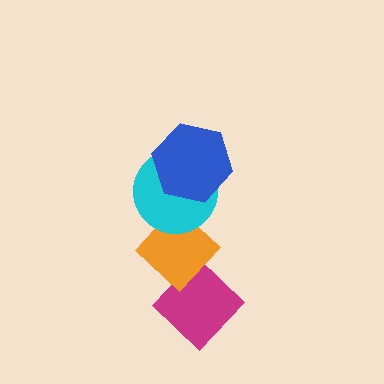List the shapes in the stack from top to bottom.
From top to bottom: the blue hexagon, the cyan circle, the orange diamond, the magenta diamond.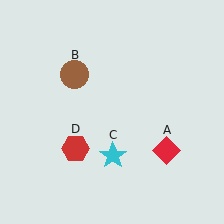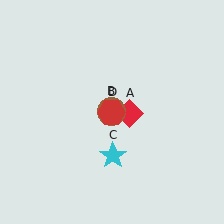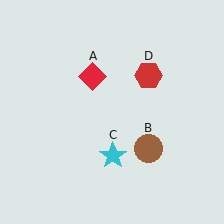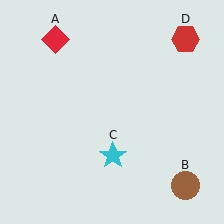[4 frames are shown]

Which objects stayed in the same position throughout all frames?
Cyan star (object C) remained stationary.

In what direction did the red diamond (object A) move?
The red diamond (object A) moved up and to the left.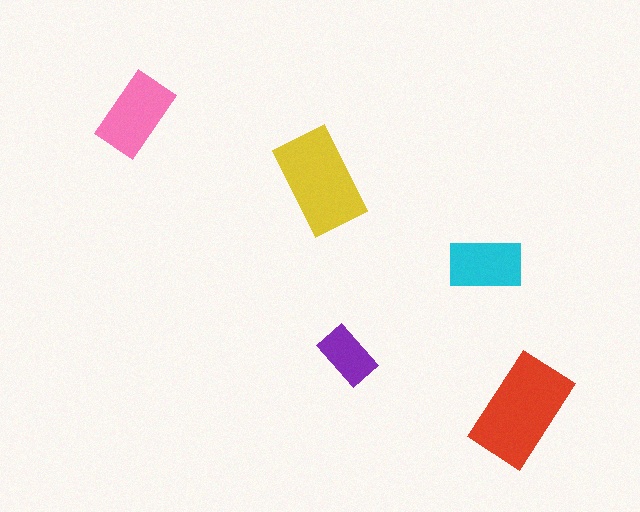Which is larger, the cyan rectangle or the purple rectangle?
The cyan one.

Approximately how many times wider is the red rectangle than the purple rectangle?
About 2 times wider.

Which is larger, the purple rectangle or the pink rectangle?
The pink one.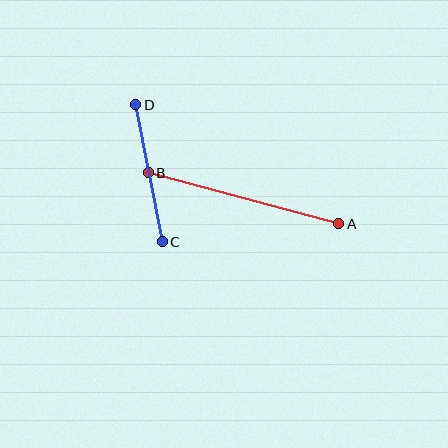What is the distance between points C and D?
The distance is approximately 140 pixels.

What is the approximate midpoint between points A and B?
The midpoint is at approximately (244, 198) pixels.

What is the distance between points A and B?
The distance is approximately 197 pixels.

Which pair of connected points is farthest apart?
Points A and B are farthest apart.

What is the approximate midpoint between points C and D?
The midpoint is at approximately (149, 173) pixels.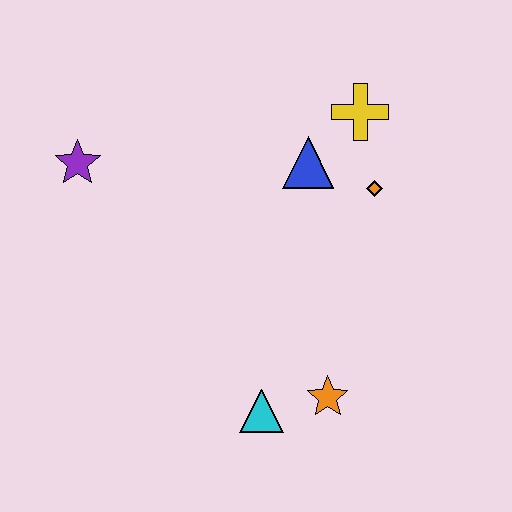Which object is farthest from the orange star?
The purple star is farthest from the orange star.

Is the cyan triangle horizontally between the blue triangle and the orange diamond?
No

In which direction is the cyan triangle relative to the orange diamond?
The cyan triangle is below the orange diamond.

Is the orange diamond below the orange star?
No